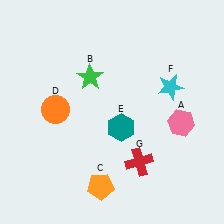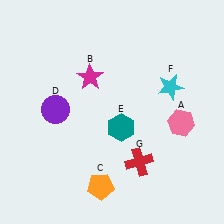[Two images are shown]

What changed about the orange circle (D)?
In Image 1, D is orange. In Image 2, it changed to purple.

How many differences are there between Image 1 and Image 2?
There are 2 differences between the two images.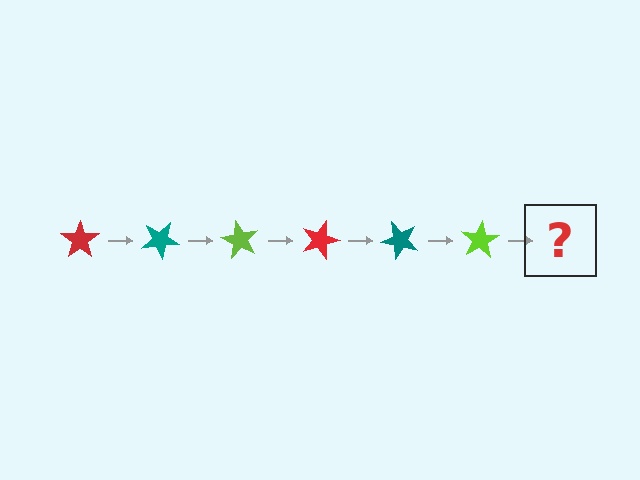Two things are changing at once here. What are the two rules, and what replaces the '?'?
The two rules are that it rotates 30 degrees each step and the color cycles through red, teal, and lime. The '?' should be a red star, rotated 180 degrees from the start.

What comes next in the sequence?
The next element should be a red star, rotated 180 degrees from the start.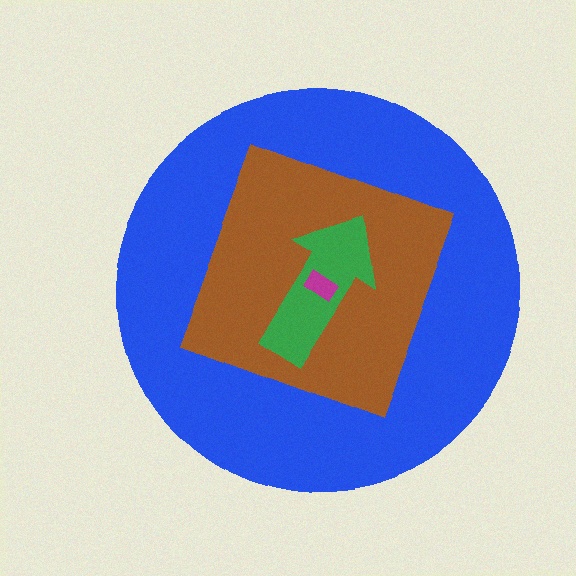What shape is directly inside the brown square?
The green arrow.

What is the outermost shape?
The blue circle.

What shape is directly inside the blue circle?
The brown square.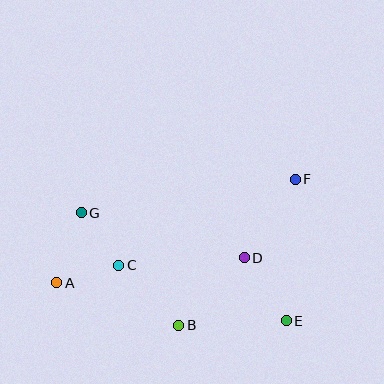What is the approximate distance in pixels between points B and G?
The distance between B and G is approximately 149 pixels.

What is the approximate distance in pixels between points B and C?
The distance between B and C is approximately 85 pixels.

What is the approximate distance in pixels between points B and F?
The distance between B and F is approximately 187 pixels.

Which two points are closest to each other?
Points C and G are closest to each other.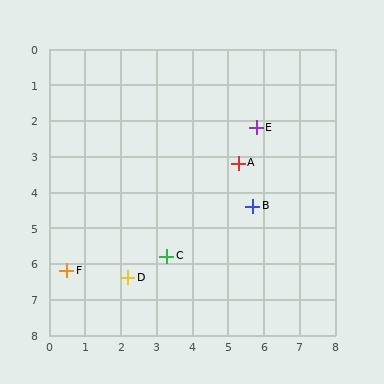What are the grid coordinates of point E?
Point E is at approximately (5.8, 2.2).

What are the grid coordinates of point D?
Point D is at approximately (2.2, 6.4).